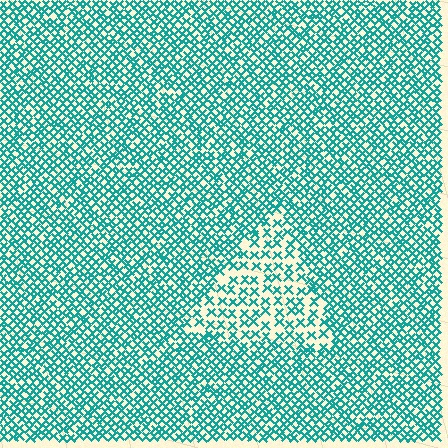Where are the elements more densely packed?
The elements are more densely packed outside the triangle boundary.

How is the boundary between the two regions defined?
The boundary is defined by a change in element density (approximately 1.9x ratio). All elements are the same color, size, and shape.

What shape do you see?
I see a triangle.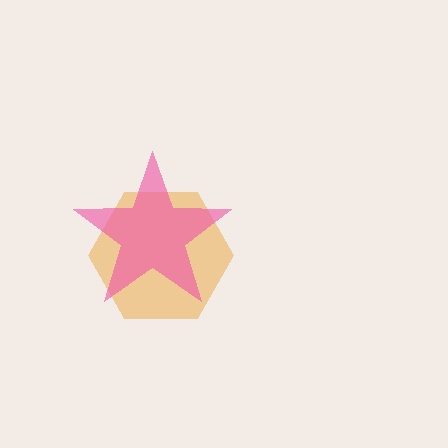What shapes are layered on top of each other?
The layered shapes are: an orange hexagon, a pink star.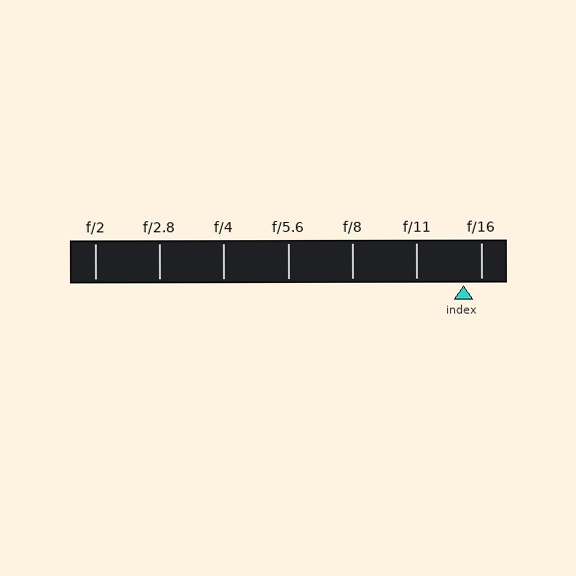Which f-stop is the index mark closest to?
The index mark is closest to f/16.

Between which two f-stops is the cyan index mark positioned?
The index mark is between f/11 and f/16.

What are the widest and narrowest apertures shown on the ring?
The widest aperture shown is f/2 and the narrowest is f/16.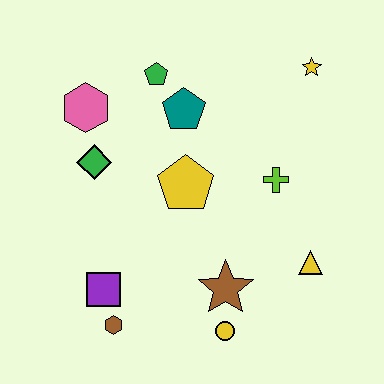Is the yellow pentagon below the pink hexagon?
Yes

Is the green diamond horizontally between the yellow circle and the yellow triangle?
No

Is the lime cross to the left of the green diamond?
No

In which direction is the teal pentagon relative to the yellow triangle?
The teal pentagon is above the yellow triangle.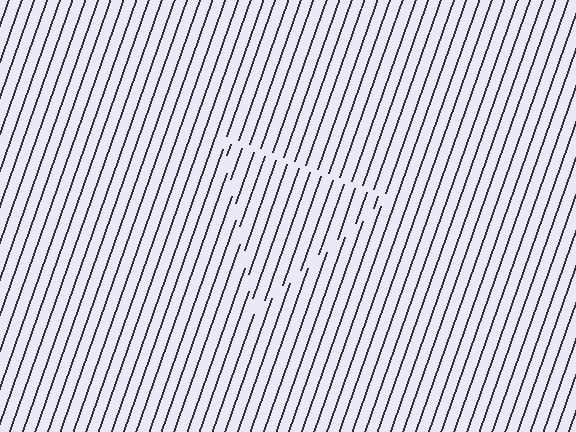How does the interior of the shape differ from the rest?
The interior of the shape contains the same grating, shifted by half a period — the contour is defined by the phase discontinuity where line-ends from the inner and outer gratings abut.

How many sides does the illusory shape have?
3 sides — the line-ends trace a triangle.